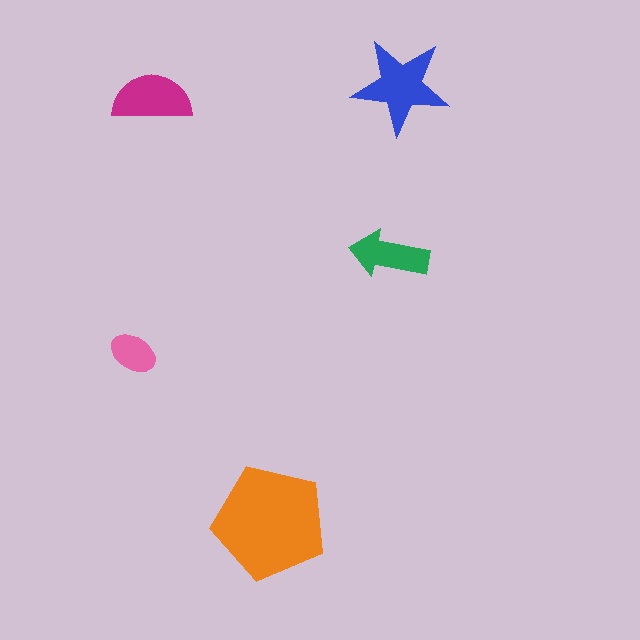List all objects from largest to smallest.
The orange pentagon, the blue star, the magenta semicircle, the green arrow, the pink ellipse.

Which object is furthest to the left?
The pink ellipse is leftmost.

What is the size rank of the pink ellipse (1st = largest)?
5th.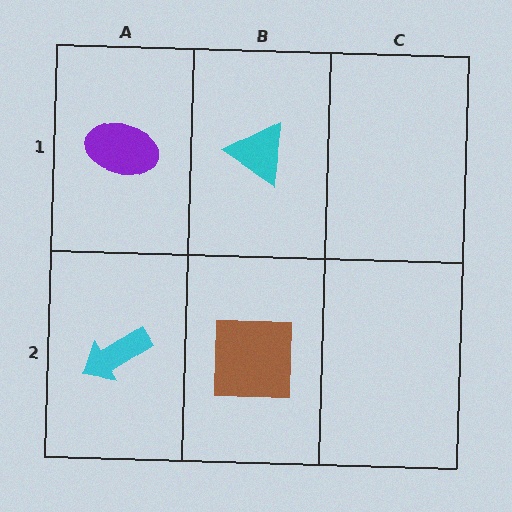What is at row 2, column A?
A cyan arrow.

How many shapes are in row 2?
2 shapes.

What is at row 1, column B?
A cyan triangle.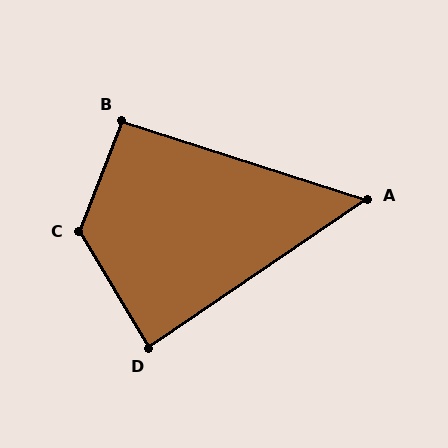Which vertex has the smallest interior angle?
A, at approximately 52 degrees.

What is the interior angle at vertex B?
Approximately 93 degrees (approximately right).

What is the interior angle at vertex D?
Approximately 87 degrees (approximately right).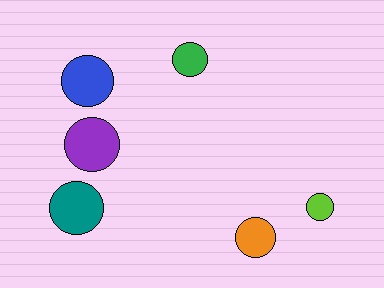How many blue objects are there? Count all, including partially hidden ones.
There is 1 blue object.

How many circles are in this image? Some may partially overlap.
There are 6 circles.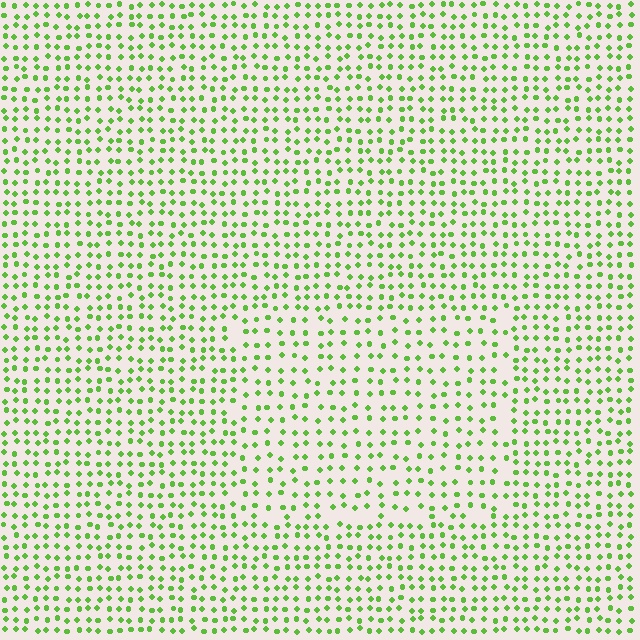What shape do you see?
I see a rectangle.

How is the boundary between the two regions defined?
The boundary is defined by a change in element density (approximately 1.4x ratio). All elements are the same color, size, and shape.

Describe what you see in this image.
The image contains small lime elements arranged at two different densities. A rectangle-shaped region is visible where the elements are less densely packed than the surrounding area.